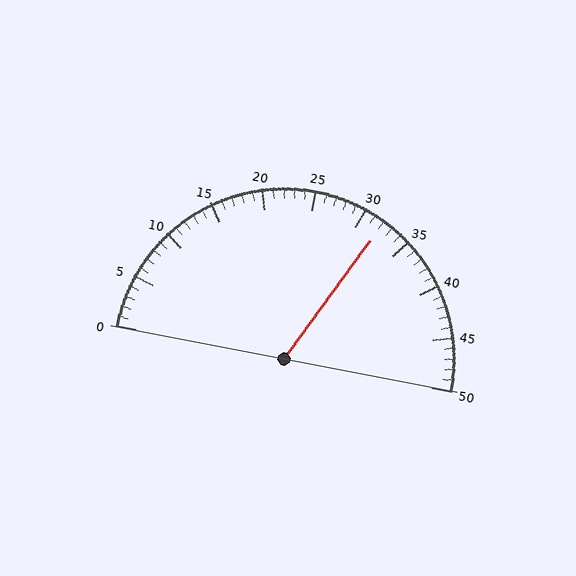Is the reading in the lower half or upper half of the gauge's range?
The reading is in the upper half of the range (0 to 50).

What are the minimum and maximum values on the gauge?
The gauge ranges from 0 to 50.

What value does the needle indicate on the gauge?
The needle indicates approximately 32.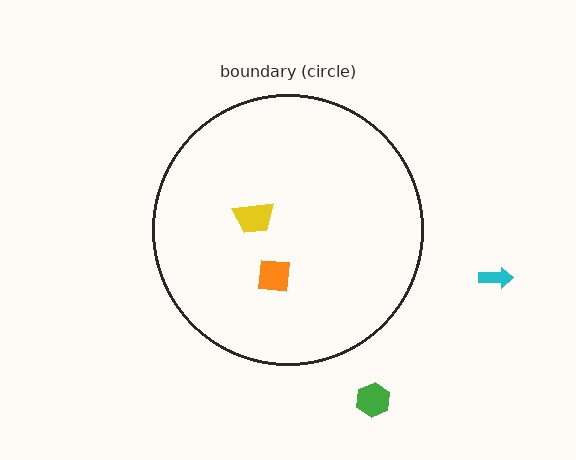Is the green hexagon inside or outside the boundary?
Outside.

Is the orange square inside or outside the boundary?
Inside.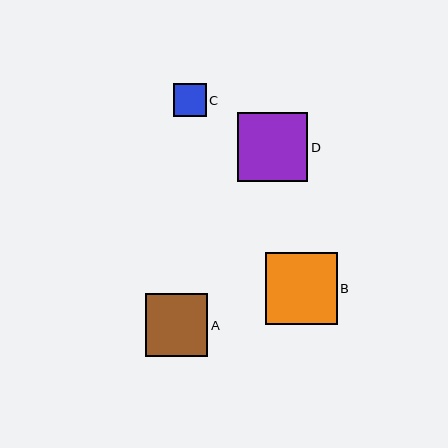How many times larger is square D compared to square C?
Square D is approximately 2.1 times the size of square C.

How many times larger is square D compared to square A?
Square D is approximately 1.1 times the size of square A.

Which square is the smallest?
Square C is the smallest with a size of approximately 33 pixels.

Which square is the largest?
Square B is the largest with a size of approximately 72 pixels.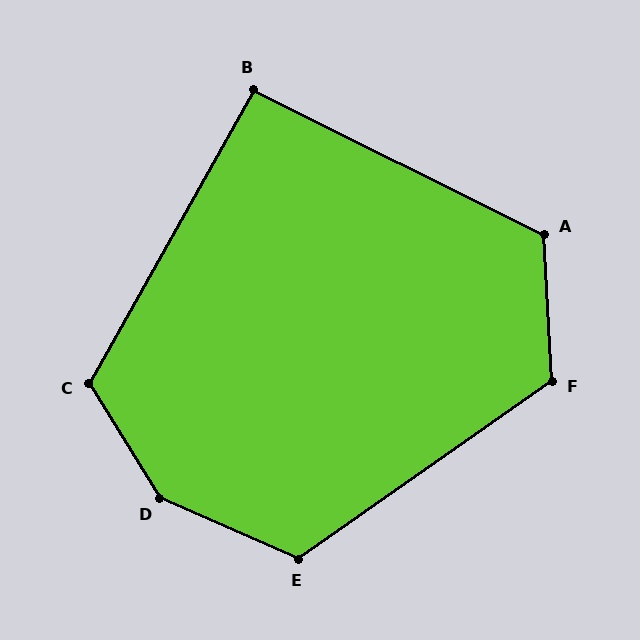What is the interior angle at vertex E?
Approximately 121 degrees (obtuse).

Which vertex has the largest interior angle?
D, at approximately 145 degrees.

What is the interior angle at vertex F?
Approximately 122 degrees (obtuse).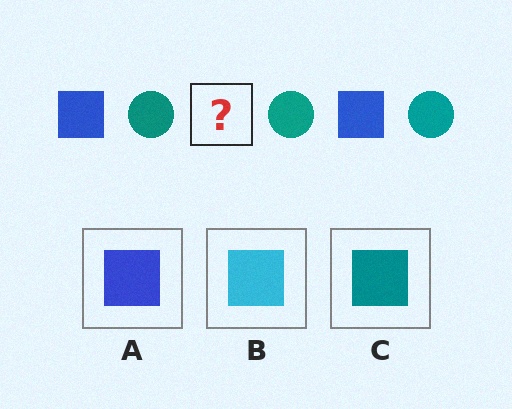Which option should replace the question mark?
Option A.